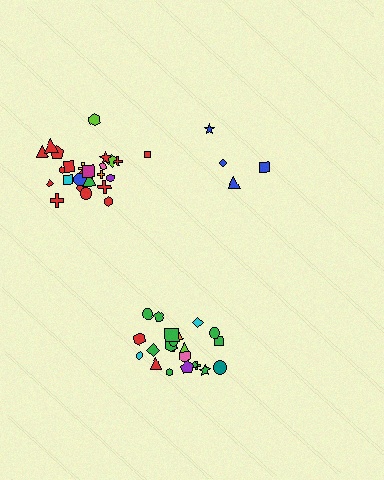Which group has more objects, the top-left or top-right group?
The top-left group.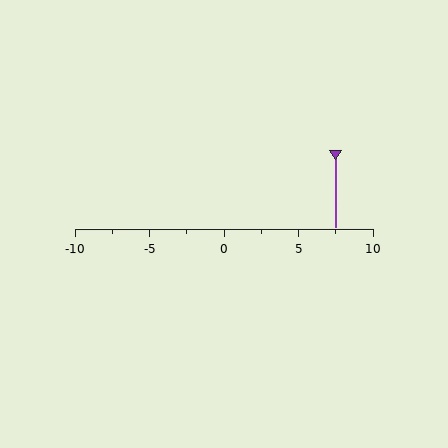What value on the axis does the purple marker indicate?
The marker indicates approximately 7.5.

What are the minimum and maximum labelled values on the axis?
The axis runs from -10 to 10.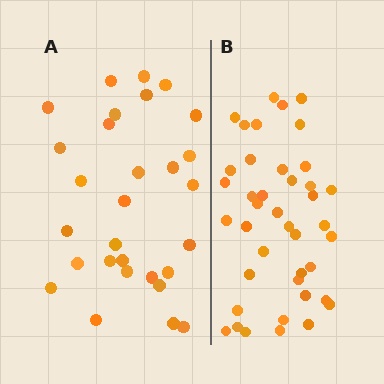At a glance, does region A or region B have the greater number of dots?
Region B (the right region) has more dots.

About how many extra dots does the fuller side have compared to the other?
Region B has roughly 12 or so more dots than region A.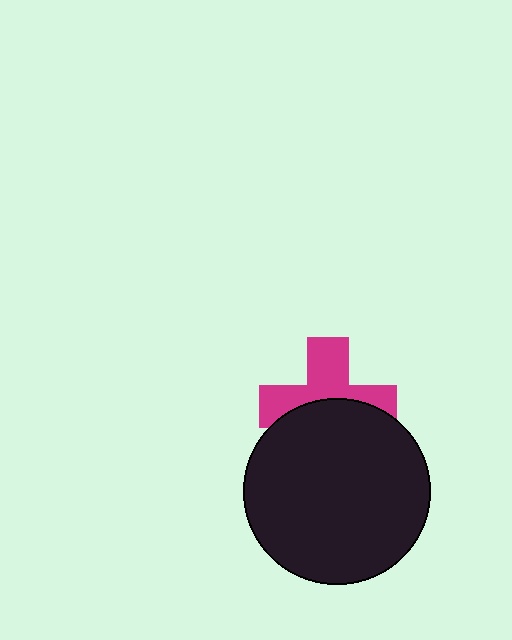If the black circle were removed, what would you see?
You would see the complete magenta cross.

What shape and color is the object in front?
The object in front is a black circle.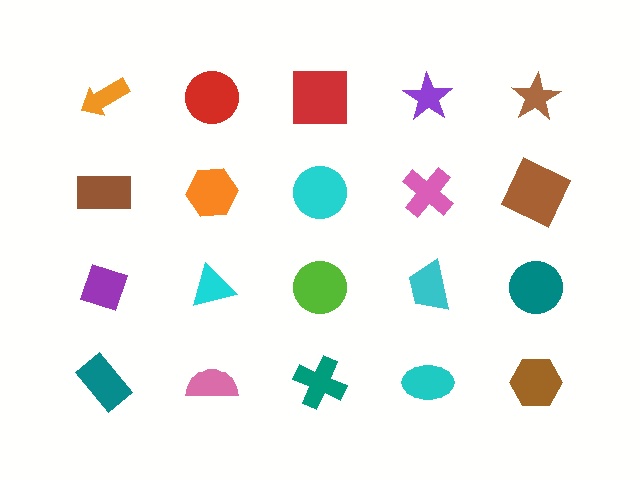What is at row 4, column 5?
A brown hexagon.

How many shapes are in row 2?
5 shapes.